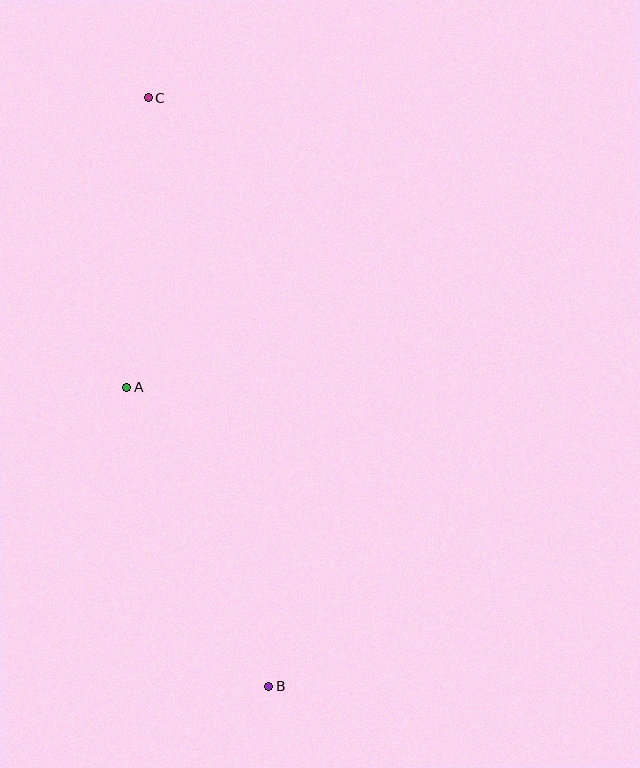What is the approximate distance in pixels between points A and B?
The distance between A and B is approximately 331 pixels.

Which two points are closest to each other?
Points A and C are closest to each other.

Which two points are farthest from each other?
Points B and C are farthest from each other.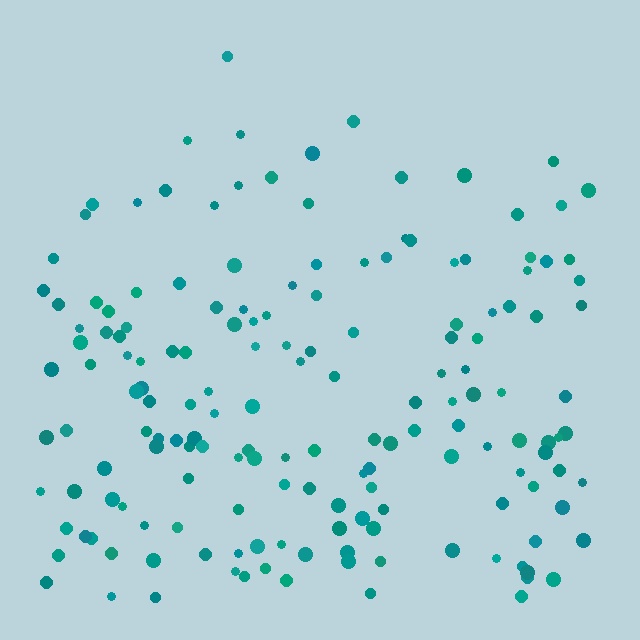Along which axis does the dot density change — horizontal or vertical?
Vertical.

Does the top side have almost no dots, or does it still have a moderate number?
Still a moderate number, just noticeably fewer than the bottom.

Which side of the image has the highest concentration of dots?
The bottom.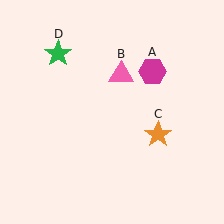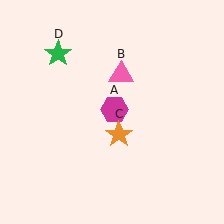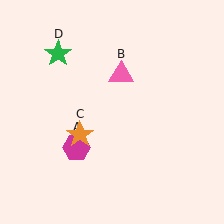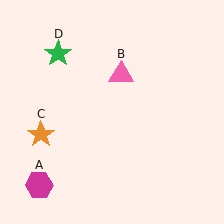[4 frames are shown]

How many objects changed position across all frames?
2 objects changed position: magenta hexagon (object A), orange star (object C).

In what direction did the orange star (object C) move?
The orange star (object C) moved left.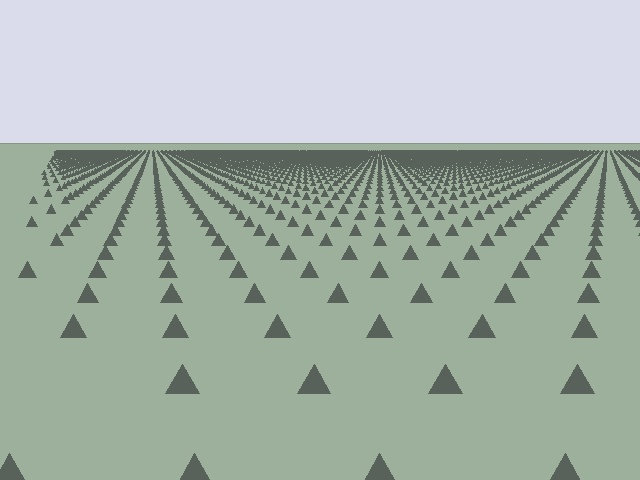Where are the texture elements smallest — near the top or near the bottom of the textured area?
Near the top.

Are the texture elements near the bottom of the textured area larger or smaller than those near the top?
Larger. Near the bottom, elements are closer to the viewer and appear at a bigger on-screen size.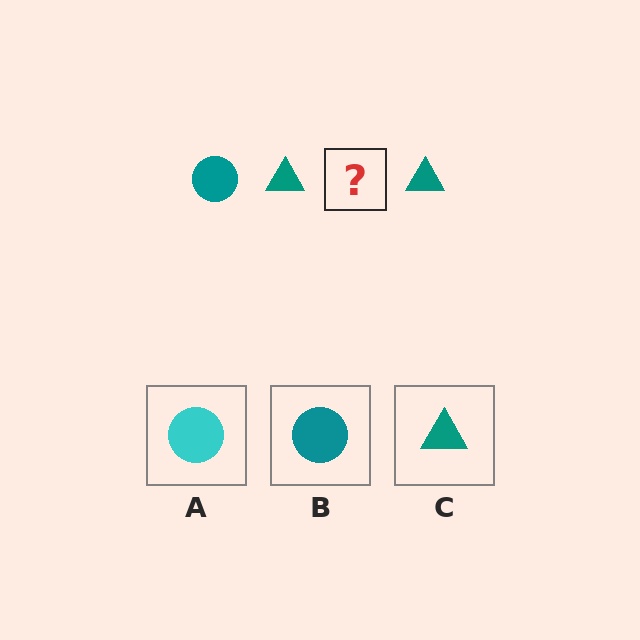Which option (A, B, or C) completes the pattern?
B.